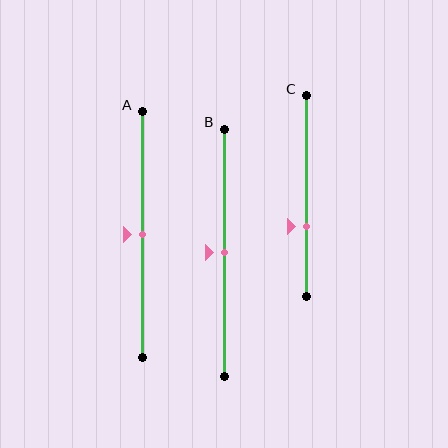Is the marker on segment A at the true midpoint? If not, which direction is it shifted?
Yes, the marker on segment A is at the true midpoint.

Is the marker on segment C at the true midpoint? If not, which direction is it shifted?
No, the marker on segment C is shifted downward by about 15% of the segment length.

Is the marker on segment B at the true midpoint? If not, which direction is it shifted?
Yes, the marker on segment B is at the true midpoint.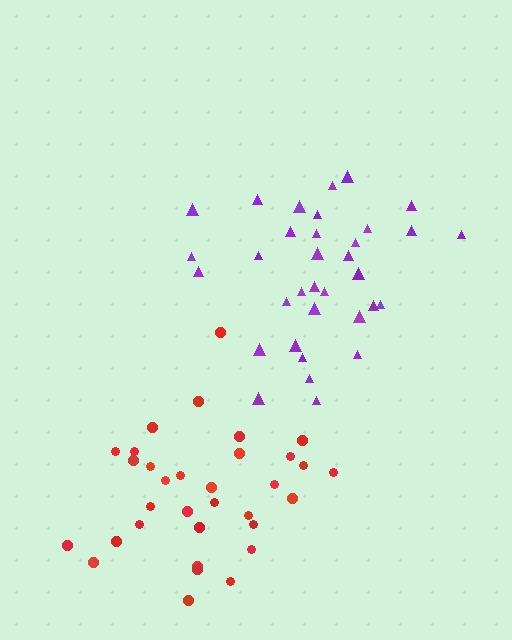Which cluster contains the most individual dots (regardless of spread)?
Purple (34).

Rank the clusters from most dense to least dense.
red, purple.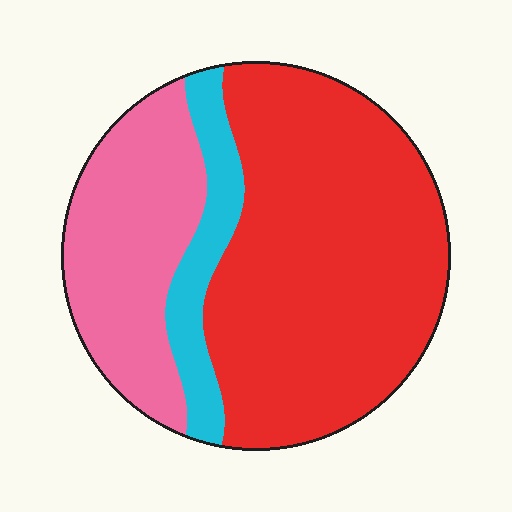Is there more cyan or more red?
Red.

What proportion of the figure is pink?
Pink takes up about one quarter (1/4) of the figure.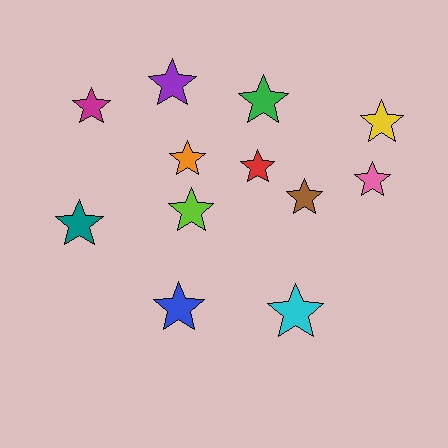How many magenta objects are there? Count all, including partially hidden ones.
There is 1 magenta object.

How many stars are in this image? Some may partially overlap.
There are 12 stars.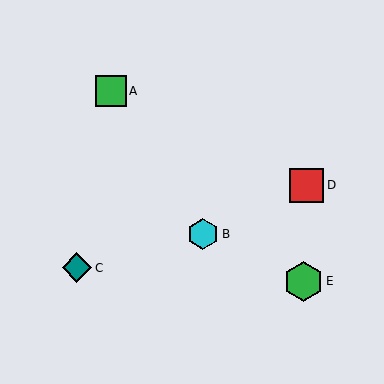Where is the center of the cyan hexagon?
The center of the cyan hexagon is at (203, 234).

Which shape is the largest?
The green hexagon (labeled E) is the largest.